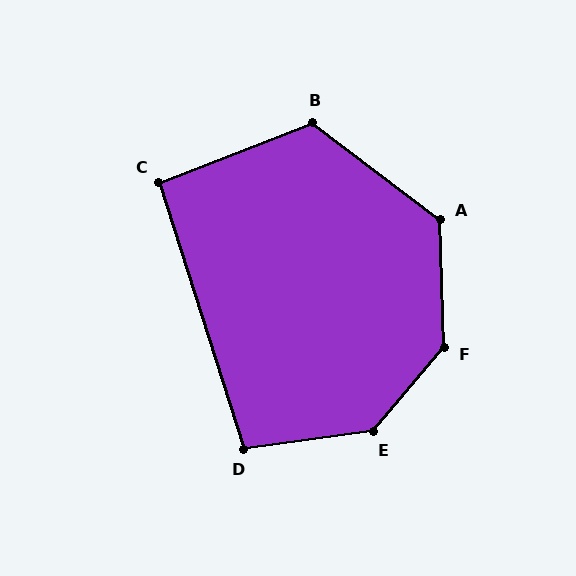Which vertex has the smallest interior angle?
C, at approximately 93 degrees.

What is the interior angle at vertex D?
Approximately 100 degrees (obtuse).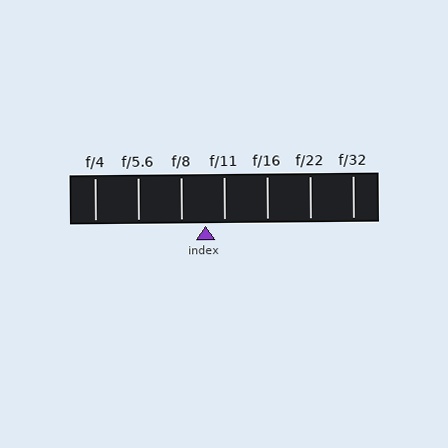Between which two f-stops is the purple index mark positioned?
The index mark is between f/8 and f/11.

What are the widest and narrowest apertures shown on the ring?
The widest aperture shown is f/4 and the narrowest is f/32.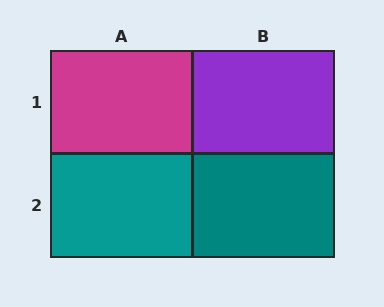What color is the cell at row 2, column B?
Teal.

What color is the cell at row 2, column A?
Teal.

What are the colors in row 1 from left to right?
Magenta, purple.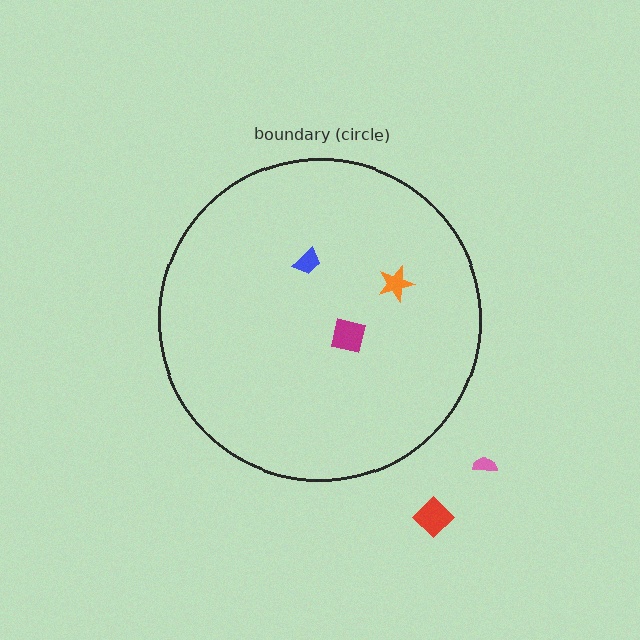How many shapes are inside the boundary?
3 inside, 2 outside.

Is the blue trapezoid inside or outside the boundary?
Inside.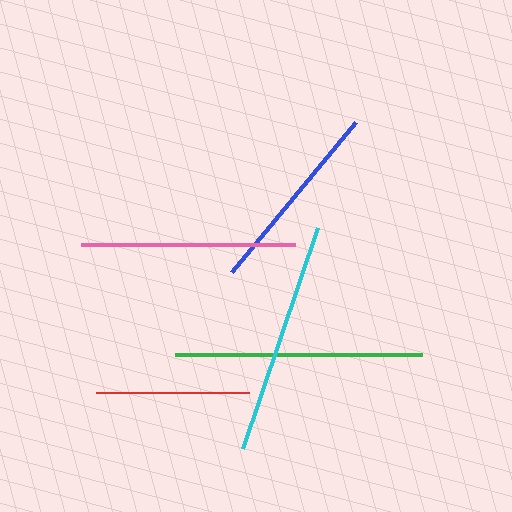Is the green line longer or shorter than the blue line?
The green line is longer than the blue line.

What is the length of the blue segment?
The blue segment is approximately 195 pixels long.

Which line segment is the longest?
The green line is the longest at approximately 247 pixels.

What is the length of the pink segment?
The pink segment is approximately 213 pixels long.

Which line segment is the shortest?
The red line is the shortest at approximately 153 pixels.